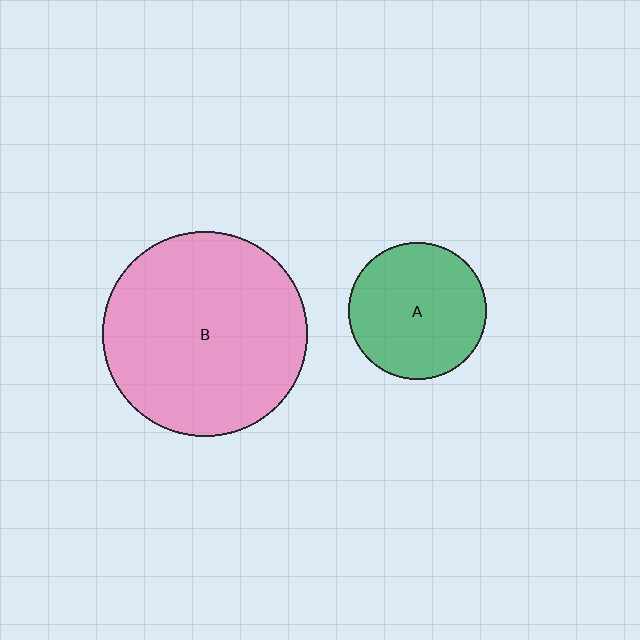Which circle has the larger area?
Circle B (pink).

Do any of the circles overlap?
No, none of the circles overlap.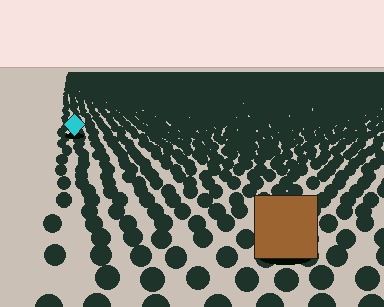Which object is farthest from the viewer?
The cyan diamond is farthest from the viewer. It appears smaller and the ground texture around it is denser.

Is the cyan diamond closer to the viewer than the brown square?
No. The brown square is closer — you can tell from the texture gradient: the ground texture is coarser near it.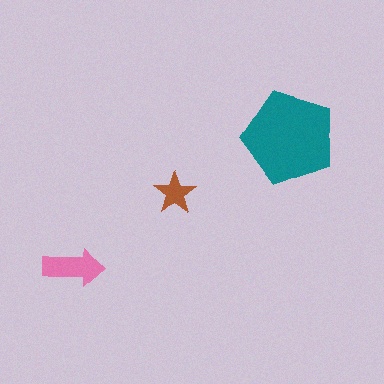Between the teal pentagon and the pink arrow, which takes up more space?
The teal pentagon.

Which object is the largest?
The teal pentagon.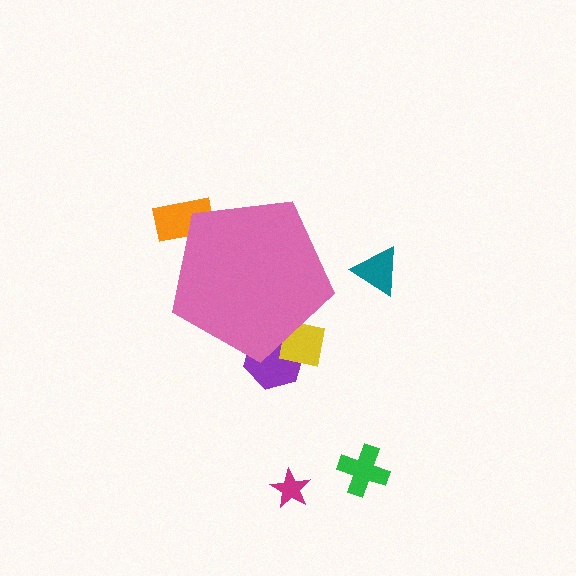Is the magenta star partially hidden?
No, the magenta star is fully visible.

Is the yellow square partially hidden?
Yes, the yellow square is partially hidden behind the pink pentagon.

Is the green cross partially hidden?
No, the green cross is fully visible.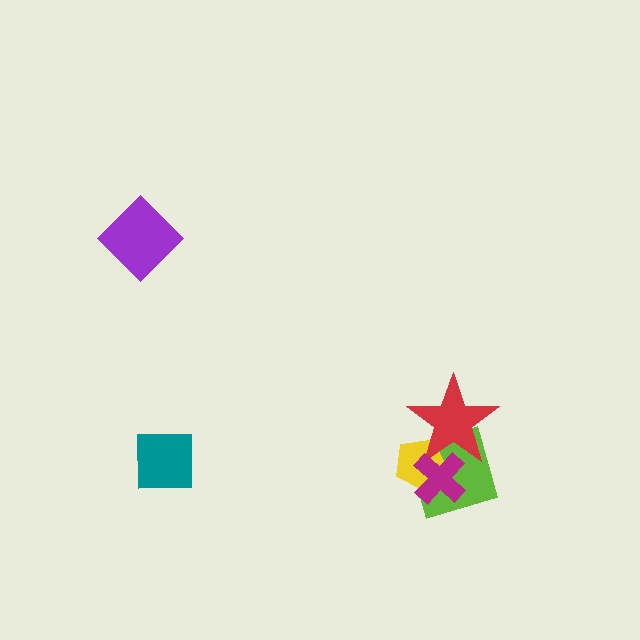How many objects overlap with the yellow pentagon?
3 objects overlap with the yellow pentagon.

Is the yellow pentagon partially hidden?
Yes, it is partially covered by another shape.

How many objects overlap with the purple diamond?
0 objects overlap with the purple diamond.